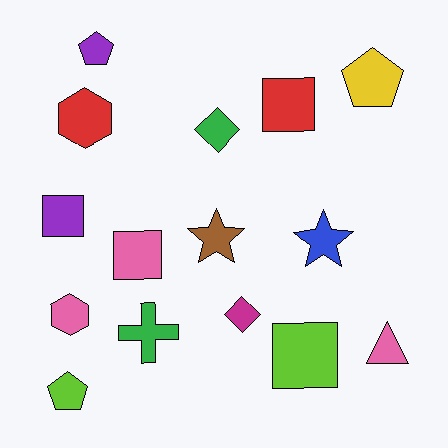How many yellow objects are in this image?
There is 1 yellow object.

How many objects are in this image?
There are 15 objects.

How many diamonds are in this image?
There are 2 diamonds.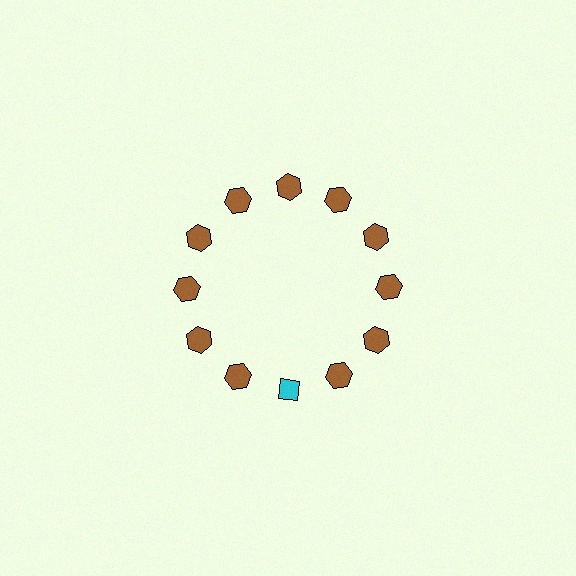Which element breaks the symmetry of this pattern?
The cyan diamond at roughly the 6 o'clock position breaks the symmetry. All other shapes are brown hexagons.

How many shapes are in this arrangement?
There are 12 shapes arranged in a ring pattern.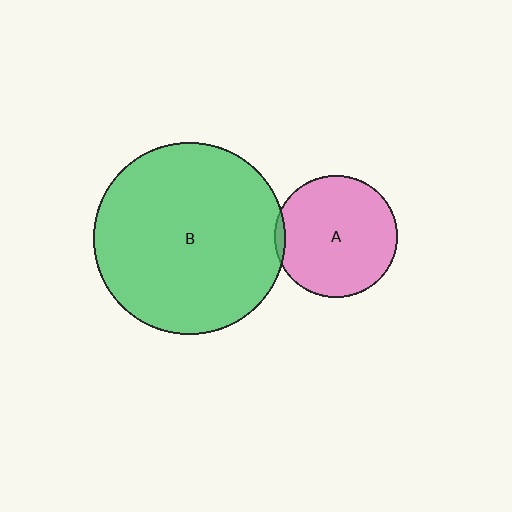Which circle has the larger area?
Circle B (green).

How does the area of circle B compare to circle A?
Approximately 2.4 times.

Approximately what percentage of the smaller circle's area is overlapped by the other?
Approximately 5%.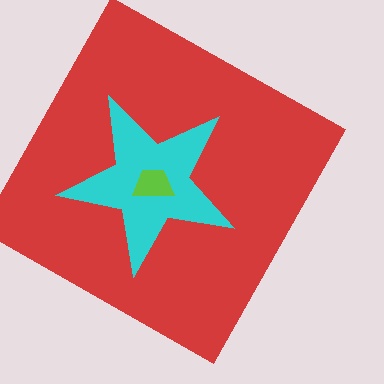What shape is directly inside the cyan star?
The lime trapezoid.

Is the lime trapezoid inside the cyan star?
Yes.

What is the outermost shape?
The red square.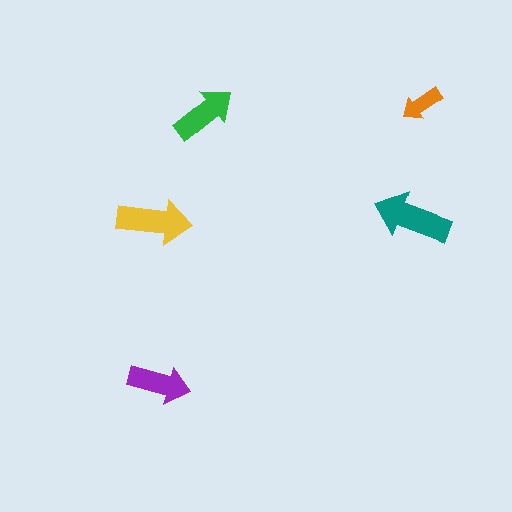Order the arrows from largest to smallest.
the teal one, the yellow one, the green one, the purple one, the orange one.